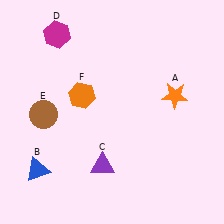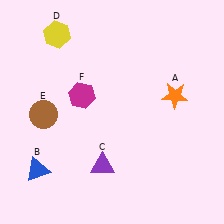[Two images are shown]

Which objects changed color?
D changed from magenta to yellow. F changed from orange to magenta.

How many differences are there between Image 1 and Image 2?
There are 2 differences between the two images.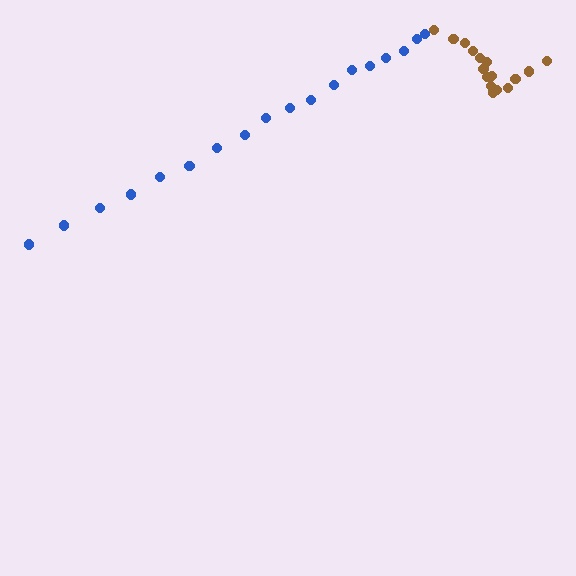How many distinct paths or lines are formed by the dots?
There are 2 distinct paths.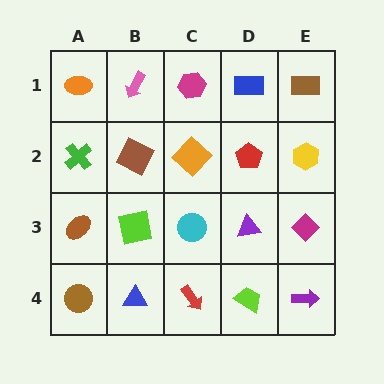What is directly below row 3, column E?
A purple arrow.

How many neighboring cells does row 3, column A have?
3.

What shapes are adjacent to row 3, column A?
A green cross (row 2, column A), a brown circle (row 4, column A), a lime square (row 3, column B).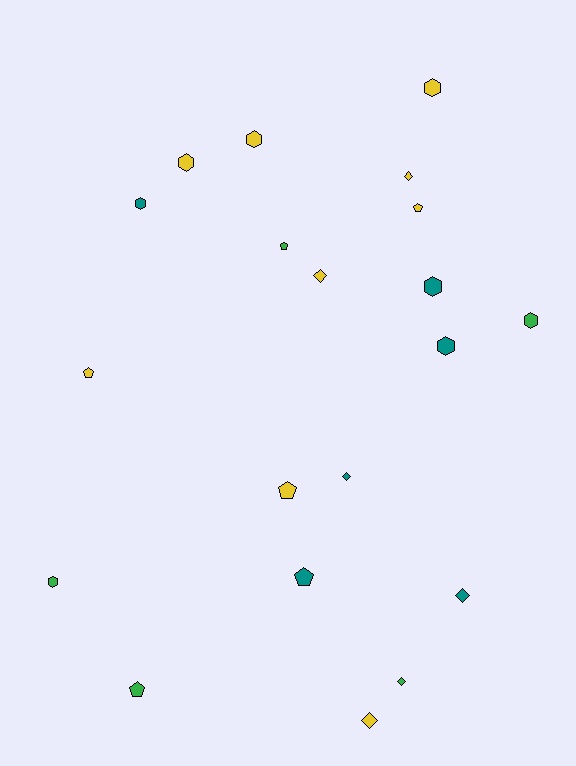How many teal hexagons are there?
There are 3 teal hexagons.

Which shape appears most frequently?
Hexagon, with 8 objects.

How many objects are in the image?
There are 20 objects.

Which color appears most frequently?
Yellow, with 9 objects.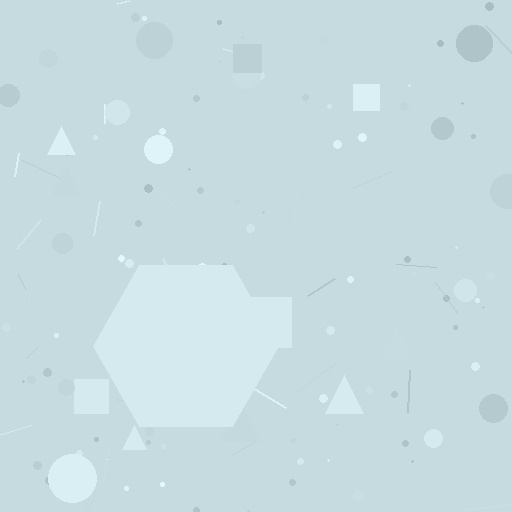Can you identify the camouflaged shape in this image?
The camouflaged shape is a hexagon.